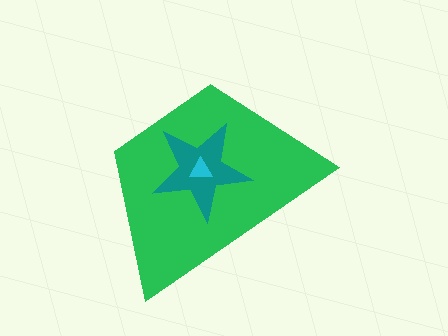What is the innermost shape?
The cyan triangle.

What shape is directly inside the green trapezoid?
The teal star.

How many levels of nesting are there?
3.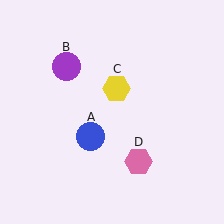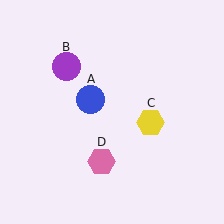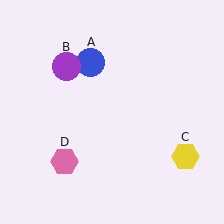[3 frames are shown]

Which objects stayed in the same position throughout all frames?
Purple circle (object B) remained stationary.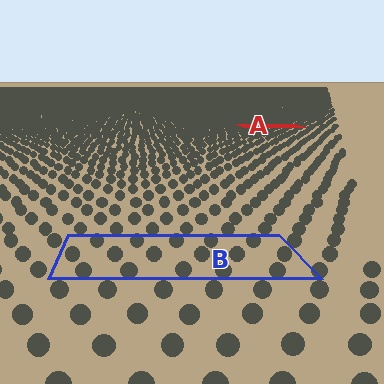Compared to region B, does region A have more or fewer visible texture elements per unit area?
Region A has more texture elements per unit area — they are packed more densely because it is farther away.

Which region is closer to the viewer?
Region B is closer. The texture elements there are larger and more spread out.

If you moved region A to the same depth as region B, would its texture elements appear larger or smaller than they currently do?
They would appear larger. At a closer depth, the same texture elements are projected at a bigger on-screen size.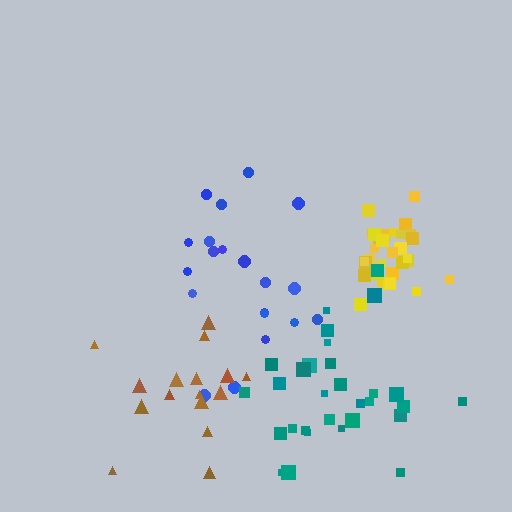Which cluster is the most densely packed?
Yellow.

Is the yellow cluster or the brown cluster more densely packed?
Yellow.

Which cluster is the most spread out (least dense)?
Brown.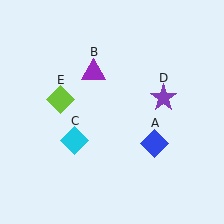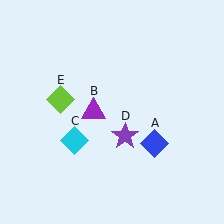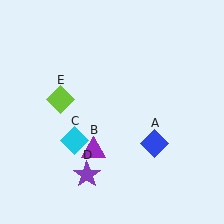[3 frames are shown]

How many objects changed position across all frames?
2 objects changed position: purple triangle (object B), purple star (object D).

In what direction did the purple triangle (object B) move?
The purple triangle (object B) moved down.